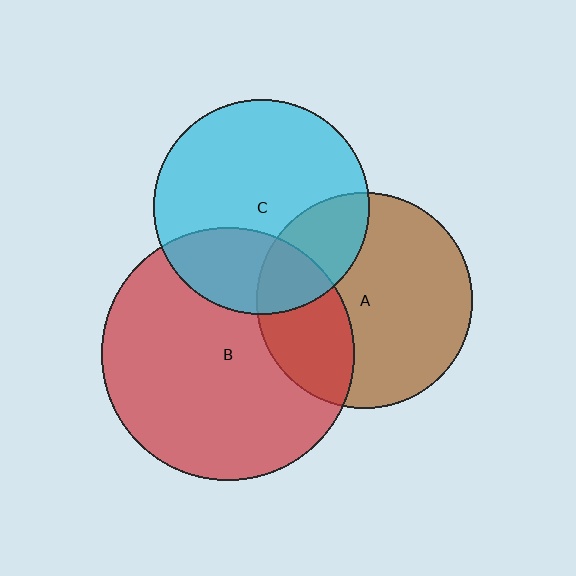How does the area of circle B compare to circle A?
Approximately 1.4 times.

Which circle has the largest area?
Circle B (red).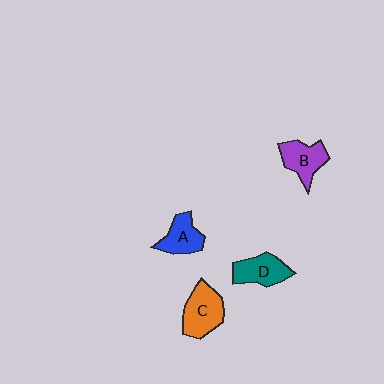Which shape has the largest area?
Shape C (orange).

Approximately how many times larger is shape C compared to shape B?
Approximately 1.2 times.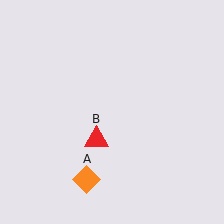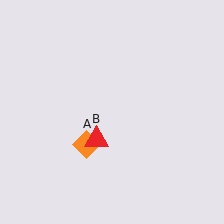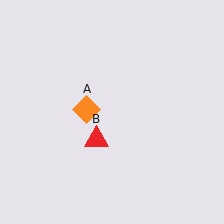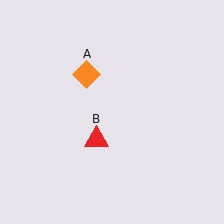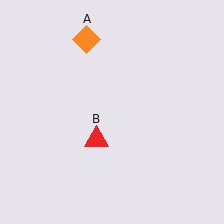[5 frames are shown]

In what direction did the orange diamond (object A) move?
The orange diamond (object A) moved up.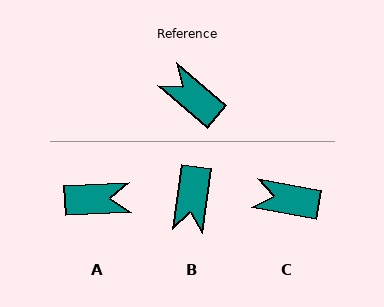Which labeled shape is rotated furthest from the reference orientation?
A, about 136 degrees away.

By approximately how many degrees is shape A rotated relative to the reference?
Approximately 136 degrees clockwise.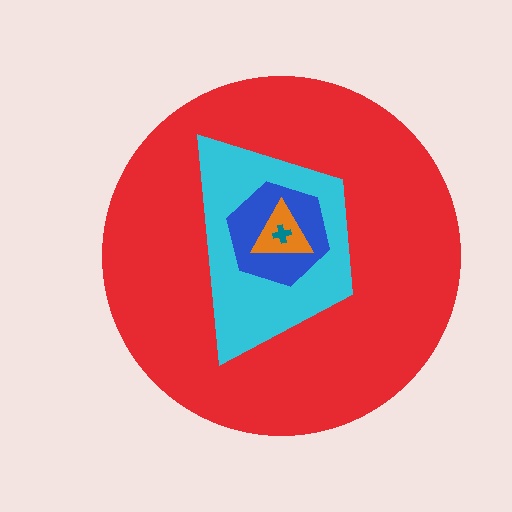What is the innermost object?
The teal cross.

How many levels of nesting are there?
5.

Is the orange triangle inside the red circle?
Yes.